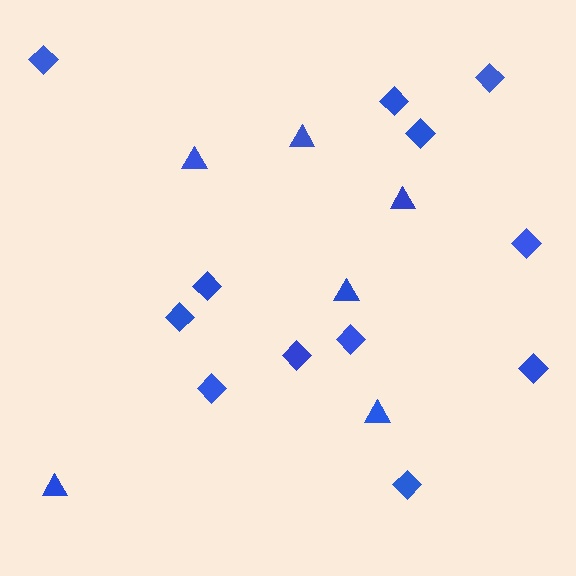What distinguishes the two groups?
There are 2 groups: one group of diamonds (12) and one group of triangles (6).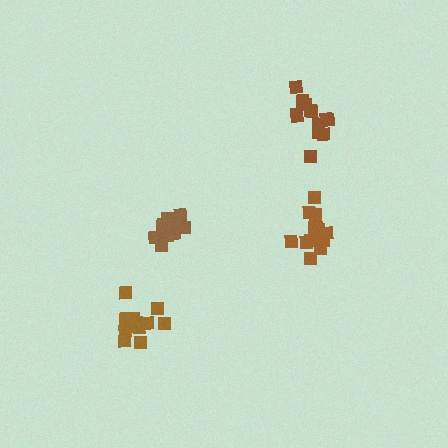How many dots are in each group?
Group 1: 15 dots, Group 2: 13 dots, Group 3: 12 dots, Group 4: 14 dots (54 total).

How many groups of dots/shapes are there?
There are 4 groups.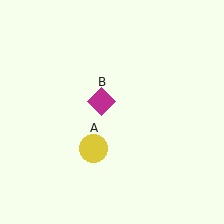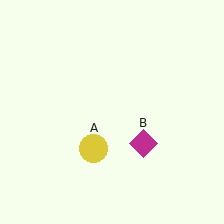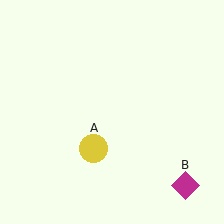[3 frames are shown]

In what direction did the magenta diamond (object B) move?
The magenta diamond (object B) moved down and to the right.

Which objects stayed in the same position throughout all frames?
Yellow circle (object A) remained stationary.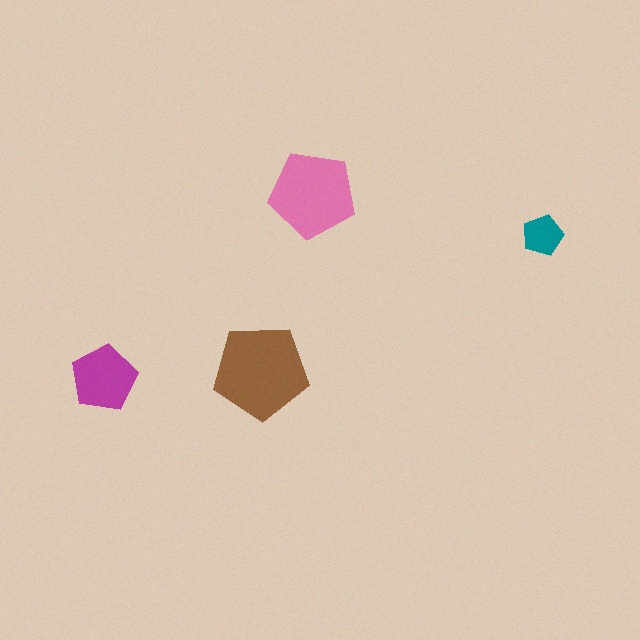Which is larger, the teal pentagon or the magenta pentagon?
The magenta one.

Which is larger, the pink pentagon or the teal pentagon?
The pink one.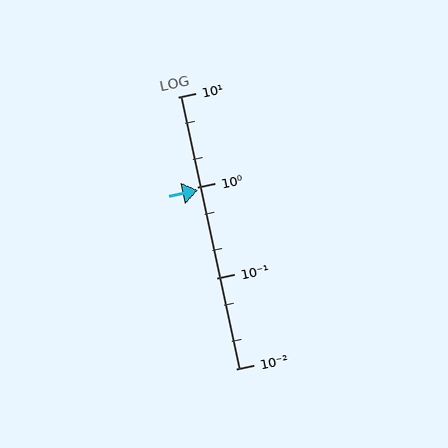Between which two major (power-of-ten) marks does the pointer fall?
The pointer is between 0.1 and 1.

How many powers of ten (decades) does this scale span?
The scale spans 3 decades, from 0.01 to 10.